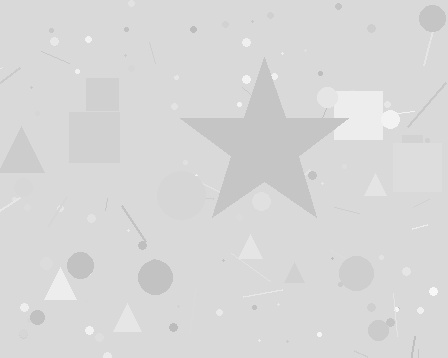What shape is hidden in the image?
A star is hidden in the image.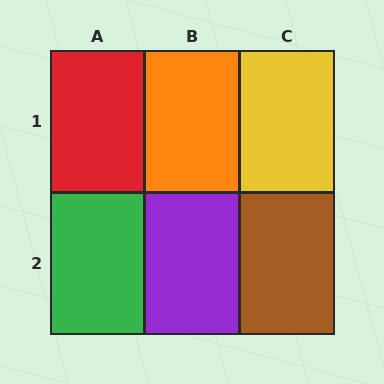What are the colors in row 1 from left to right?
Red, orange, yellow.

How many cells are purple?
1 cell is purple.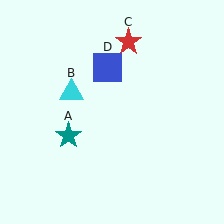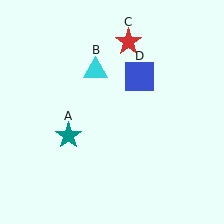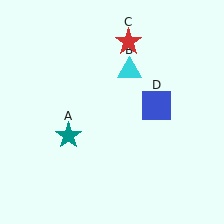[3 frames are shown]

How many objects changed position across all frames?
2 objects changed position: cyan triangle (object B), blue square (object D).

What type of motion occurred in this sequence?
The cyan triangle (object B), blue square (object D) rotated clockwise around the center of the scene.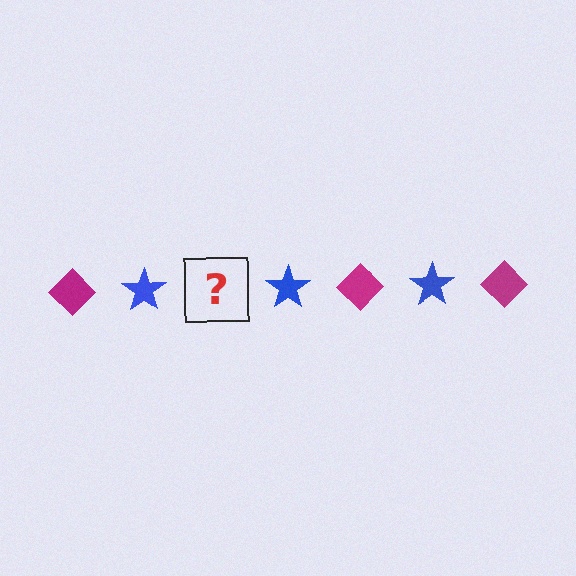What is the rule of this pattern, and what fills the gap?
The rule is that the pattern alternates between magenta diamond and blue star. The gap should be filled with a magenta diamond.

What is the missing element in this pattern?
The missing element is a magenta diamond.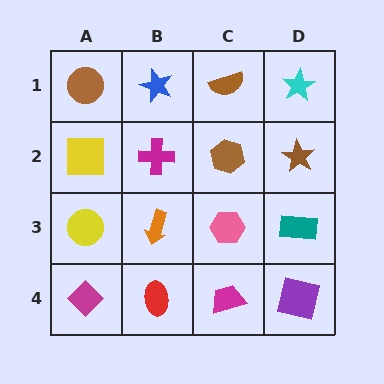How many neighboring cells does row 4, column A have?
2.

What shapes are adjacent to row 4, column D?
A teal rectangle (row 3, column D), a magenta trapezoid (row 4, column C).